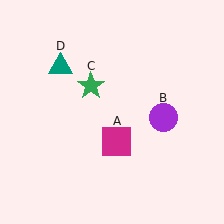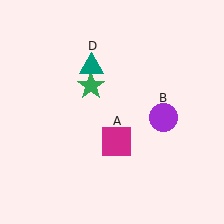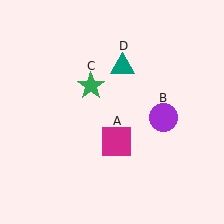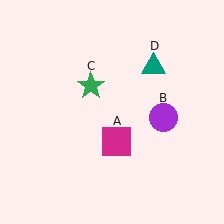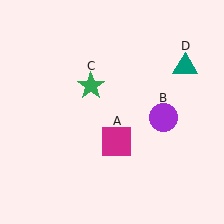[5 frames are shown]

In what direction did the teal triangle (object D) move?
The teal triangle (object D) moved right.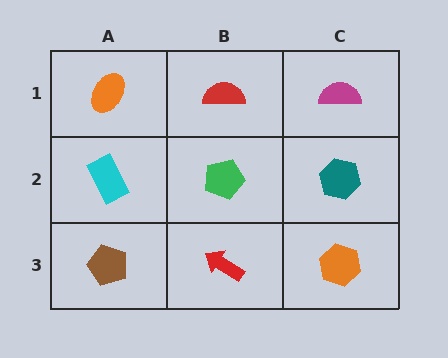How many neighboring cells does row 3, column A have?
2.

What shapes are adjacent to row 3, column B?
A green pentagon (row 2, column B), a brown pentagon (row 3, column A), an orange hexagon (row 3, column C).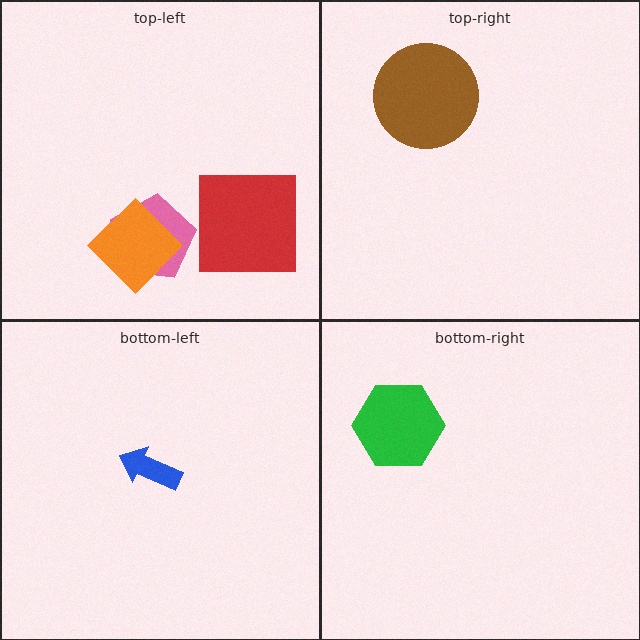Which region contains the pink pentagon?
The top-left region.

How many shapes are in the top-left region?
3.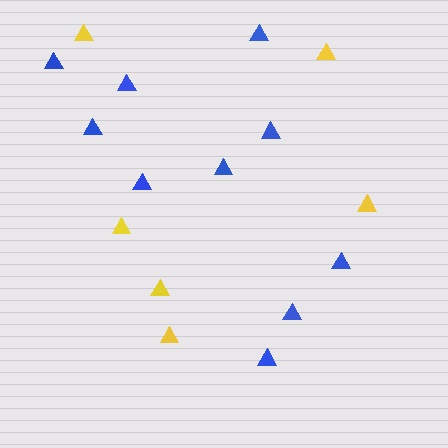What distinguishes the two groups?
There are 2 groups: one group of blue triangles (10) and one group of yellow triangles (6).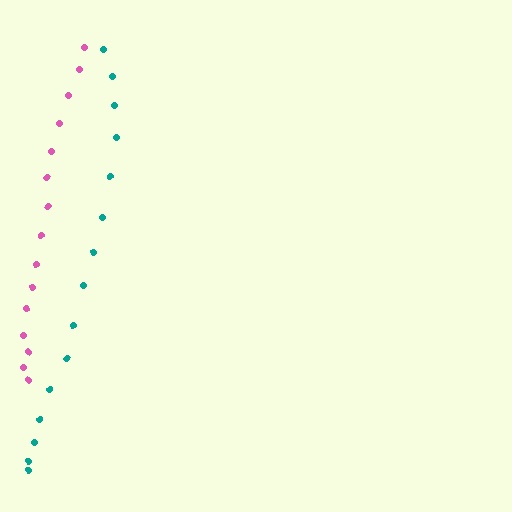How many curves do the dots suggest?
There are 2 distinct paths.